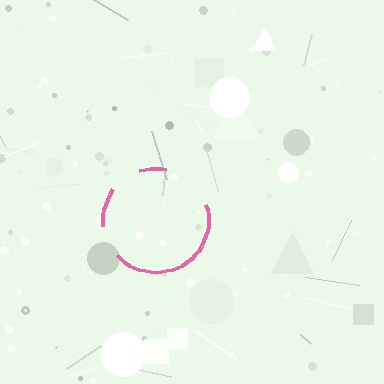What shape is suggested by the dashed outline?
The dashed outline suggests a circle.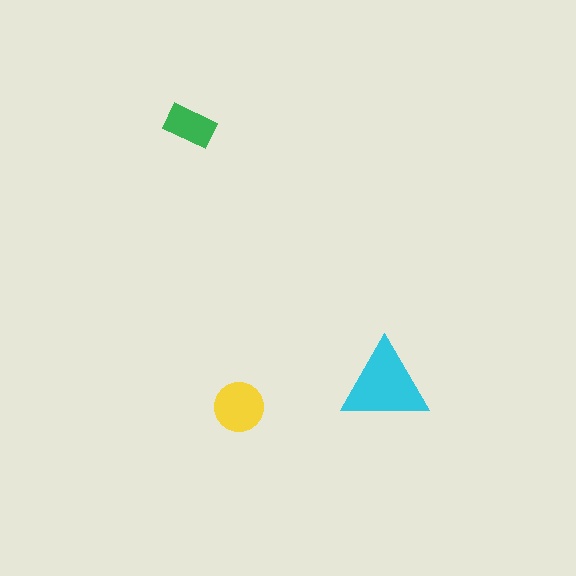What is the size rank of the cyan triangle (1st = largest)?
1st.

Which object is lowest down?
The yellow circle is bottommost.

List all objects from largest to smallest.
The cyan triangle, the yellow circle, the green rectangle.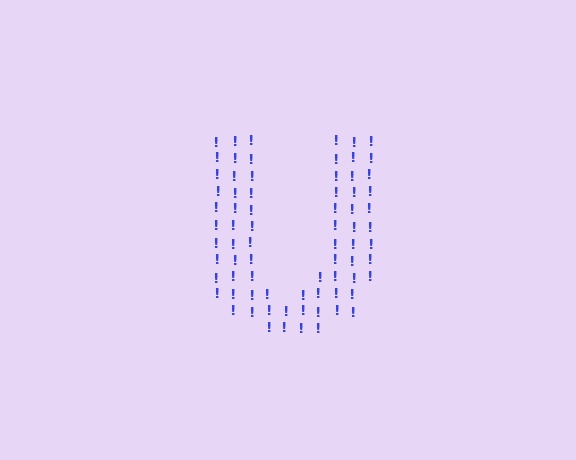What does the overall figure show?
The overall figure shows the letter U.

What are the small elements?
The small elements are exclamation marks.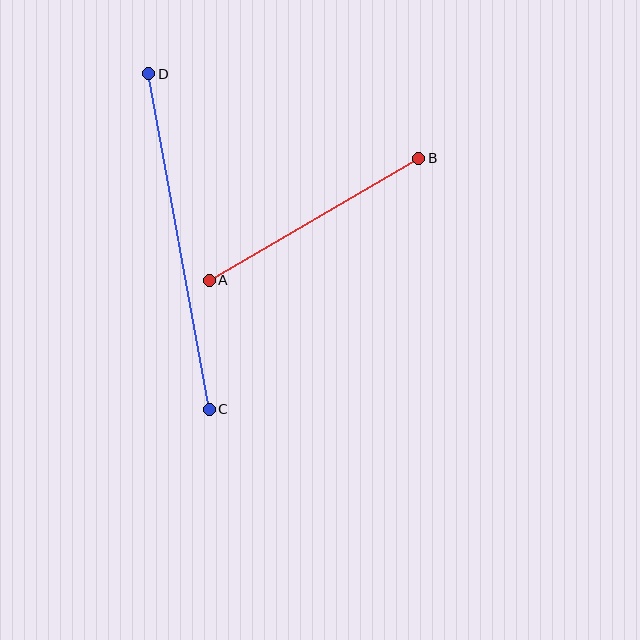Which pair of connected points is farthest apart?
Points C and D are farthest apart.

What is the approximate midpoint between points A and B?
The midpoint is at approximately (314, 219) pixels.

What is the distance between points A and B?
The distance is approximately 243 pixels.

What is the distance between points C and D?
The distance is approximately 341 pixels.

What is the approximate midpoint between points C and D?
The midpoint is at approximately (179, 241) pixels.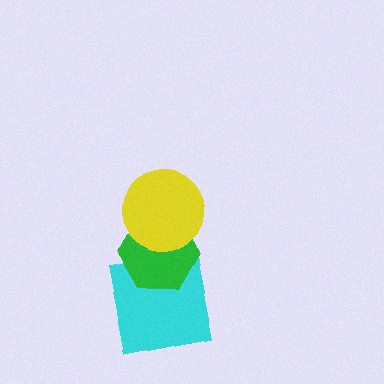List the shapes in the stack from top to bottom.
From top to bottom: the yellow circle, the green hexagon, the cyan square.